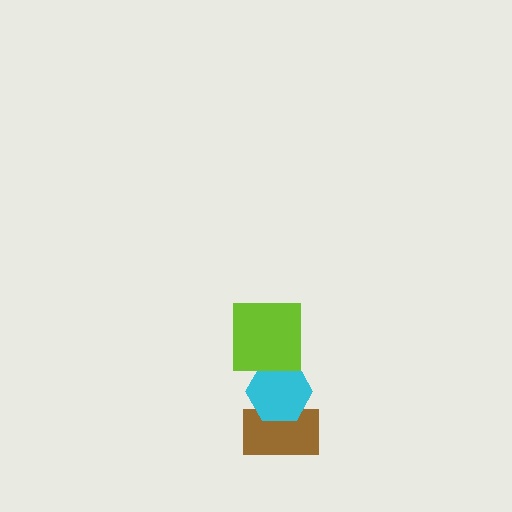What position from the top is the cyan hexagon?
The cyan hexagon is 2nd from the top.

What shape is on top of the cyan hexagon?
The lime square is on top of the cyan hexagon.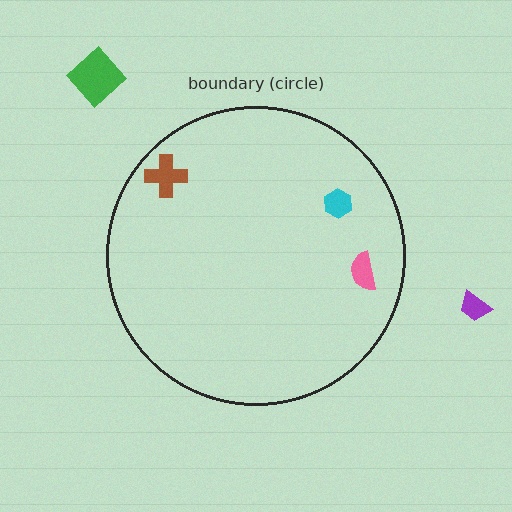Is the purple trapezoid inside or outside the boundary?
Outside.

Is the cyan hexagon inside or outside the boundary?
Inside.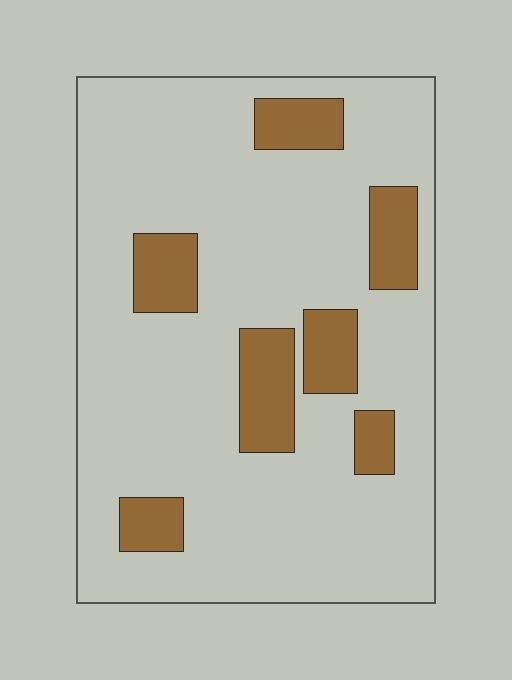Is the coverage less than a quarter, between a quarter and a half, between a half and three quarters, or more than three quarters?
Less than a quarter.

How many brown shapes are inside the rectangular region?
7.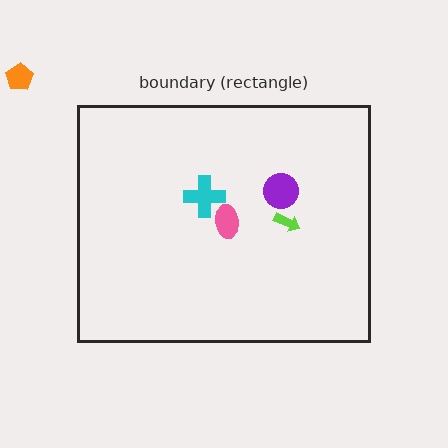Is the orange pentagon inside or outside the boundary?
Outside.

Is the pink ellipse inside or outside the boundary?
Inside.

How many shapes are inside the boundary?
4 inside, 1 outside.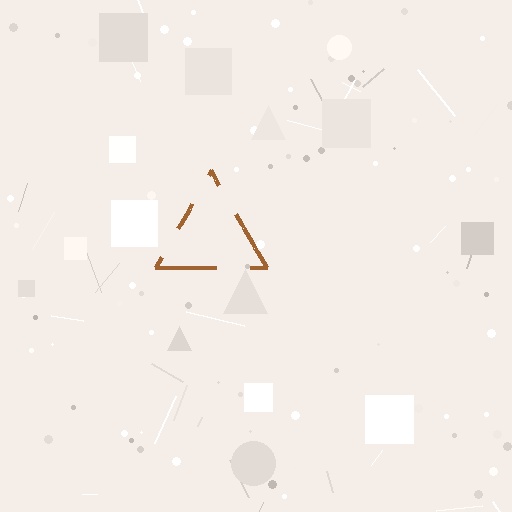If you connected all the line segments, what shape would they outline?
They would outline a triangle.